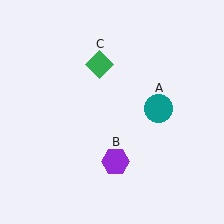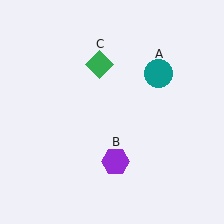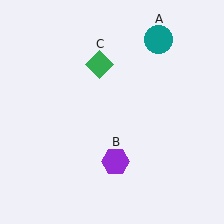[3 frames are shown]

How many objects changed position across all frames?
1 object changed position: teal circle (object A).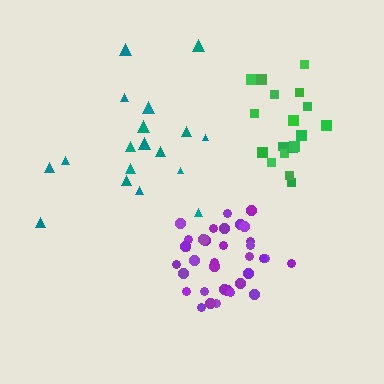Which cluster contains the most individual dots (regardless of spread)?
Purple (35).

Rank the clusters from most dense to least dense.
purple, green, teal.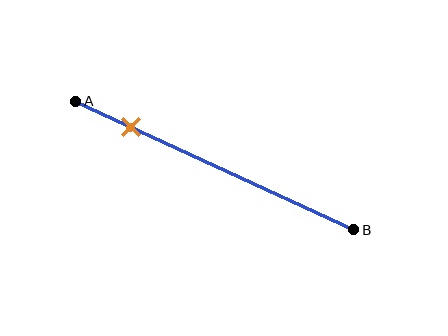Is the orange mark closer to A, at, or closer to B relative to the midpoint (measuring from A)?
The orange mark is closer to point A than the midpoint of segment AB.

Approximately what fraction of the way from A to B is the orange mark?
The orange mark is approximately 20% of the way from A to B.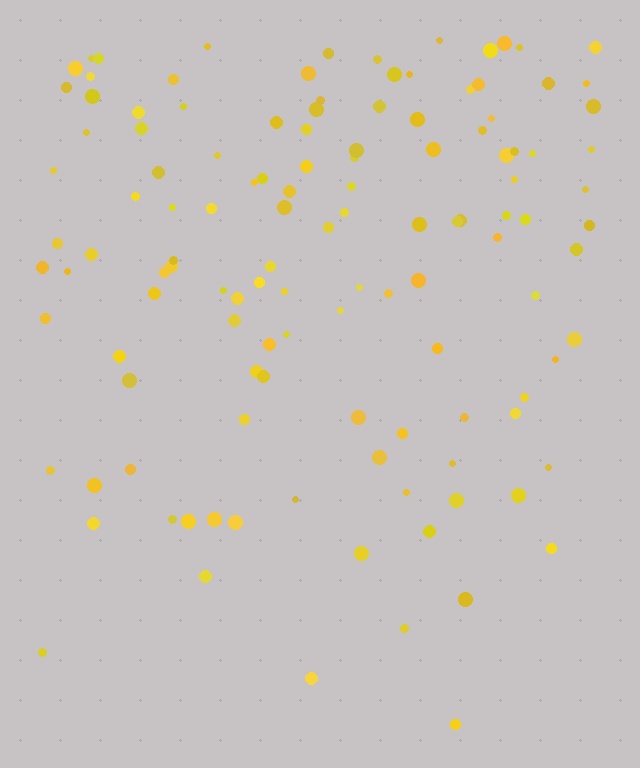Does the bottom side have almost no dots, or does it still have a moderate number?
Still a moderate number, just noticeably fewer than the top.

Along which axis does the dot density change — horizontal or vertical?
Vertical.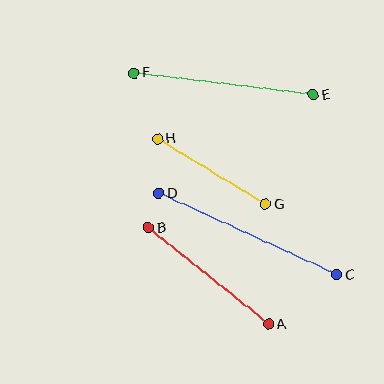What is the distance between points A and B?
The distance is approximately 154 pixels.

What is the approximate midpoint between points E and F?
The midpoint is at approximately (224, 84) pixels.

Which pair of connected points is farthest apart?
Points C and D are farthest apart.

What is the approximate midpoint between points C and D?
The midpoint is at approximately (248, 234) pixels.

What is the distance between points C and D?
The distance is approximately 196 pixels.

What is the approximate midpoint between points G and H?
The midpoint is at approximately (212, 171) pixels.